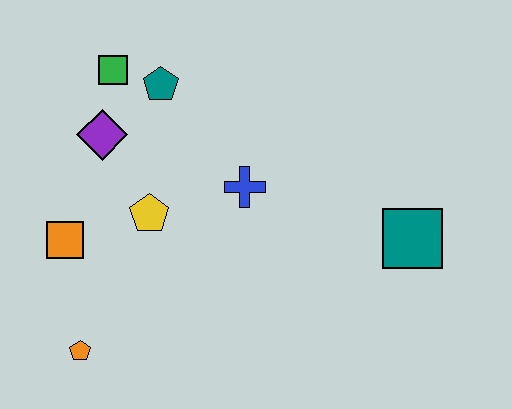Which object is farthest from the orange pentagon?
The teal square is farthest from the orange pentagon.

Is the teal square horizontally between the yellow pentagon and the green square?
No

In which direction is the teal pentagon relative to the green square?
The teal pentagon is to the right of the green square.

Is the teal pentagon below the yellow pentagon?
No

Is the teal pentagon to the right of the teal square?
No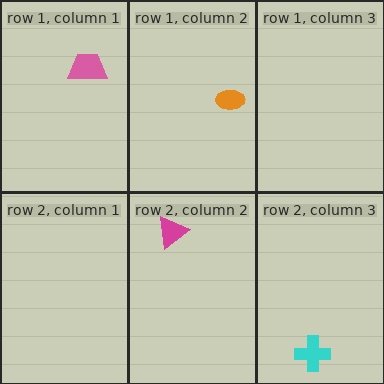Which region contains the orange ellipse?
The row 1, column 2 region.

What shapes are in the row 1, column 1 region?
The pink trapezoid.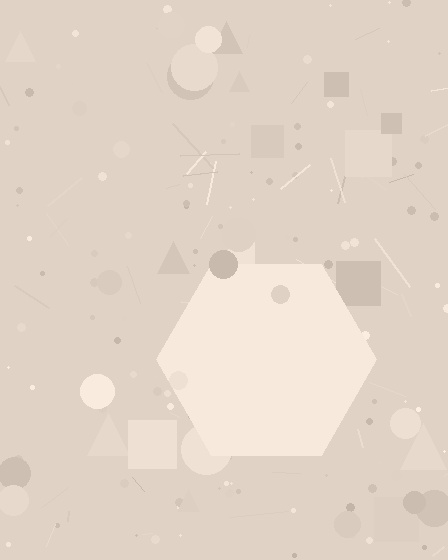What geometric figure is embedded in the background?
A hexagon is embedded in the background.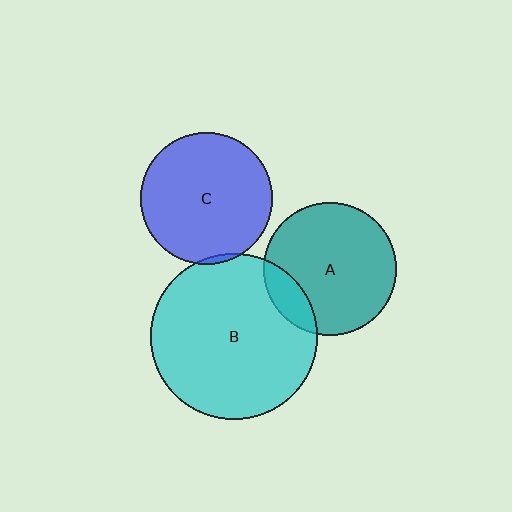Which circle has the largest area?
Circle B (cyan).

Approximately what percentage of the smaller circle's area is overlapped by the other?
Approximately 5%.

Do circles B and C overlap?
Yes.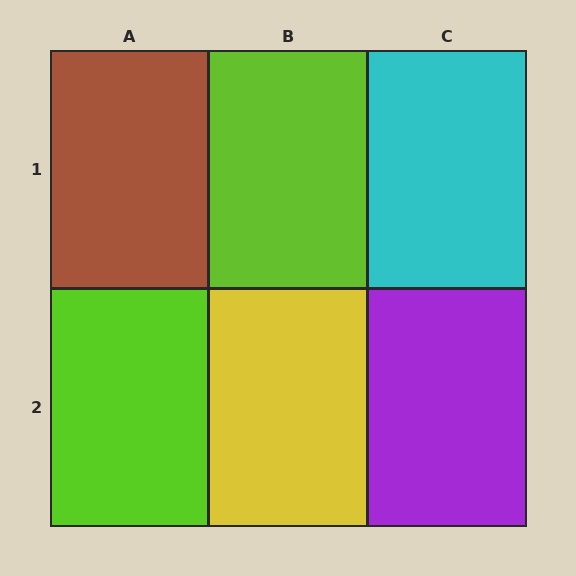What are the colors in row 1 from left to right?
Brown, lime, cyan.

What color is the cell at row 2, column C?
Purple.